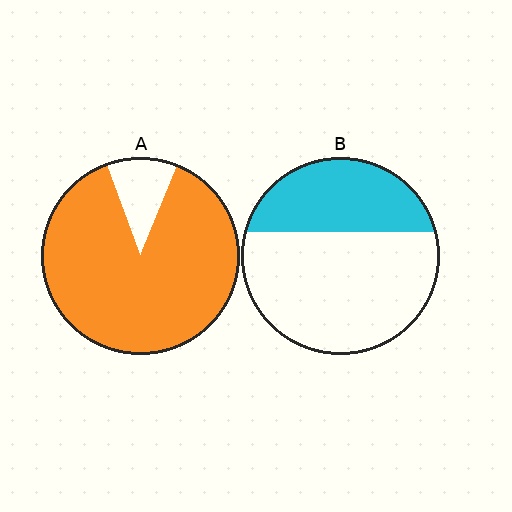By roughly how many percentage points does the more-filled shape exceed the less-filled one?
By roughly 55 percentage points (A over B).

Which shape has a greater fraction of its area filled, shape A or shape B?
Shape A.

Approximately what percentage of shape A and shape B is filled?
A is approximately 90% and B is approximately 35%.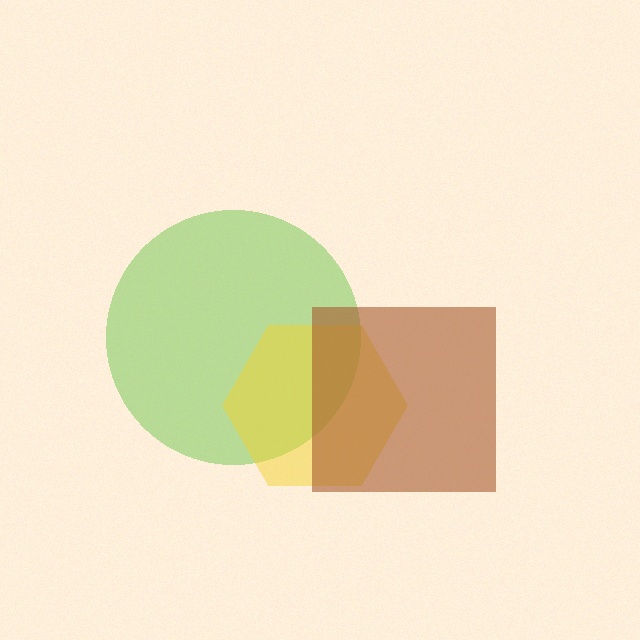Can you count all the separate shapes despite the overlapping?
Yes, there are 3 separate shapes.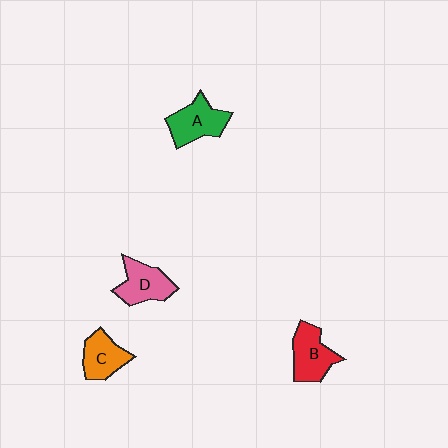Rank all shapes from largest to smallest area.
From largest to smallest: A (green), B (red), D (pink), C (orange).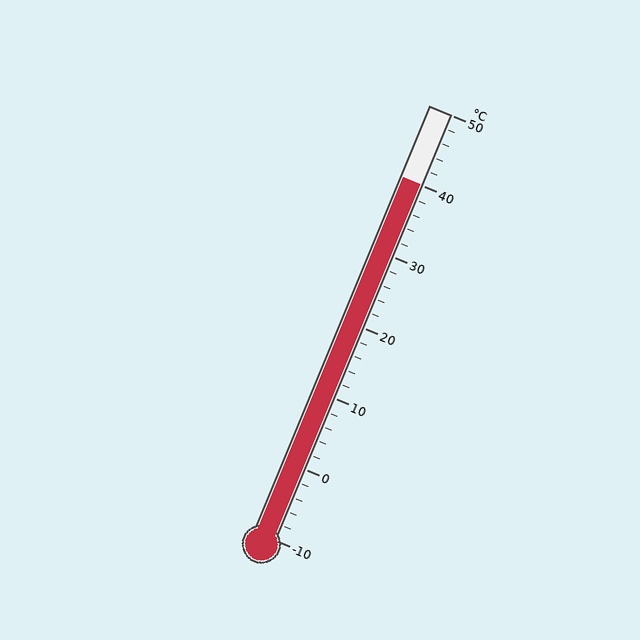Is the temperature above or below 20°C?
The temperature is above 20°C.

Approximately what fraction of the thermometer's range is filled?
The thermometer is filled to approximately 85% of its range.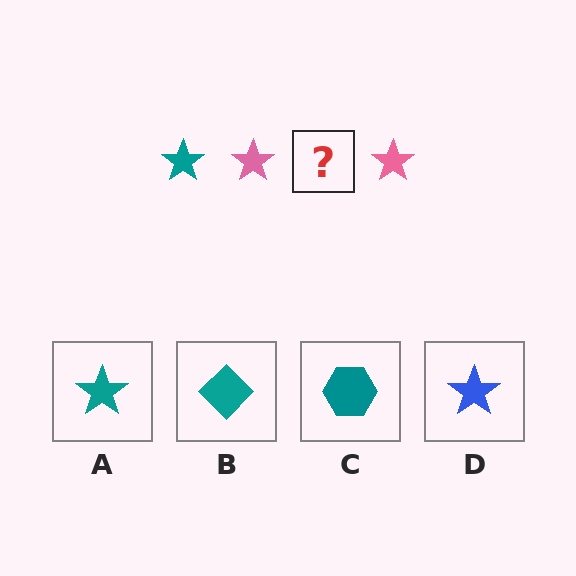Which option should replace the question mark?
Option A.